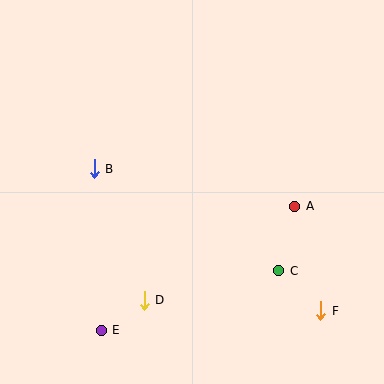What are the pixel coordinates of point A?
Point A is at (295, 206).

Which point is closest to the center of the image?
Point B at (94, 169) is closest to the center.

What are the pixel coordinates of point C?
Point C is at (279, 271).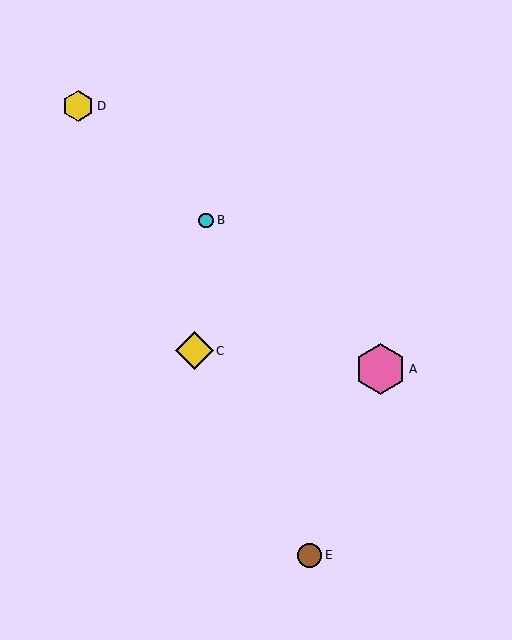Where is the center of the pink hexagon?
The center of the pink hexagon is at (381, 369).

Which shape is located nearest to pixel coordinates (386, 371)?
The pink hexagon (labeled A) at (381, 369) is nearest to that location.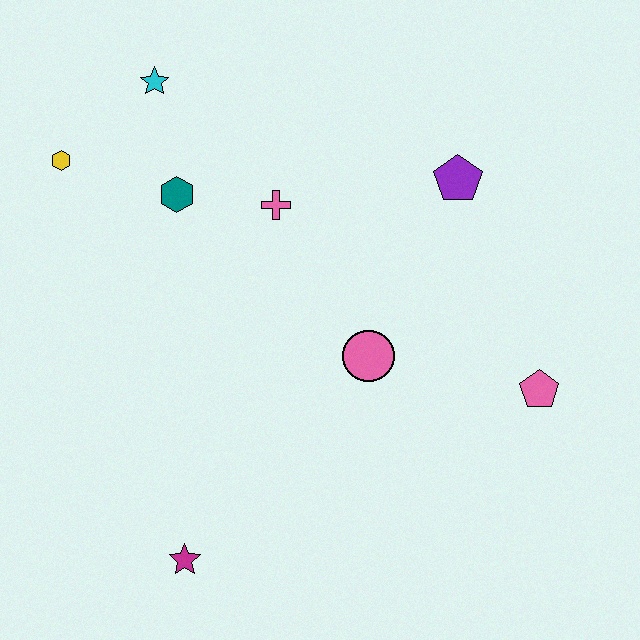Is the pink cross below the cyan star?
Yes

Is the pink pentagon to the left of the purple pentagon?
No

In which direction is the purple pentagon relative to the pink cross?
The purple pentagon is to the right of the pink cross.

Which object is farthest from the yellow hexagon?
The pink pentagon is farthest from the yellow hexagon.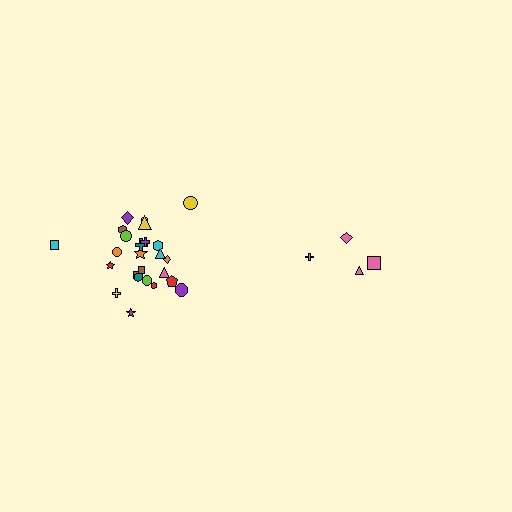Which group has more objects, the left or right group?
The left group.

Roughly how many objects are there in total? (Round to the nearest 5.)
Roughly 30 objects in total.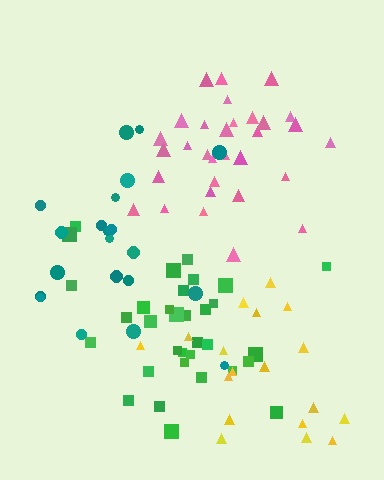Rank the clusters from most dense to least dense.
pink, green, teal, yellow.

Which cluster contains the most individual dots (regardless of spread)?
Green (33).